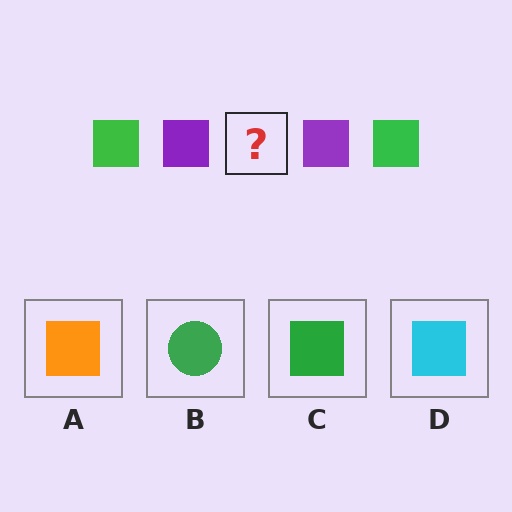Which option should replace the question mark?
Option C.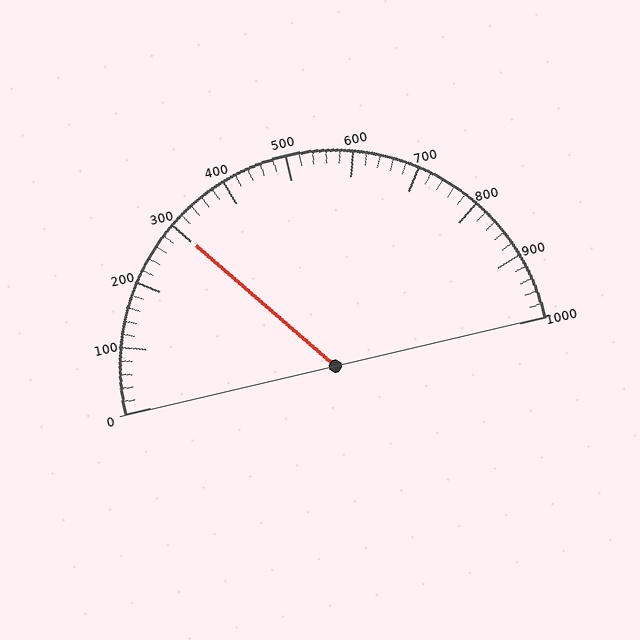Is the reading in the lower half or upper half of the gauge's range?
The reading is in the lower half of the range (0 to 1000).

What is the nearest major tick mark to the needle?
The nearest major tick mark is 300.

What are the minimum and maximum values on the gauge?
The gauge ranges from 0 to 1000.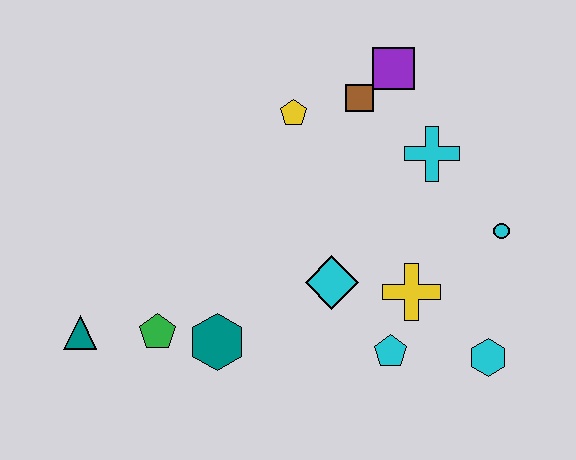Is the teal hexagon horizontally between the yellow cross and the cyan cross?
No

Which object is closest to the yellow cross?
The cyan pentagon is closest to the yellow cross.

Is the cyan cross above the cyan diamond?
Yes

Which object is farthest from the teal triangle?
The cyan circle is farthest from the teal triangle.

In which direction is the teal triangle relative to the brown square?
The teal triangle is to the left of the brown square.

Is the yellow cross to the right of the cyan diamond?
Yes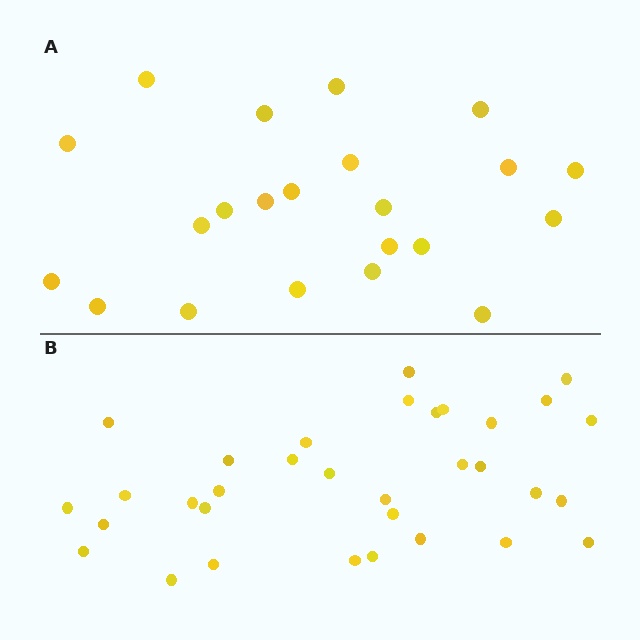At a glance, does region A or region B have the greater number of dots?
Region B (the bottom region) has more dots.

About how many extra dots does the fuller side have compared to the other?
Region B has roughly 12 or so more dots than region A.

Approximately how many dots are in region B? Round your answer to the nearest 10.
About 30 dots. (The exact count is 33, which rounds to 30.)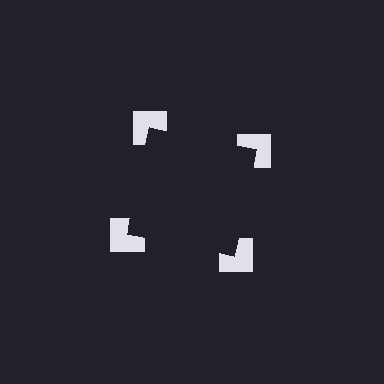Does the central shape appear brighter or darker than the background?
It typically appears slightly darker than the background, even though no actual brightness change is drawn.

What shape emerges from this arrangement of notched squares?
An illusory square — its edges are inferred from the aligned wedge cuts in the notched squares, not physically drawn.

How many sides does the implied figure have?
4 sides.